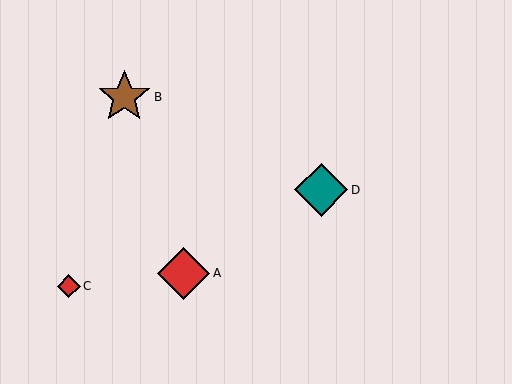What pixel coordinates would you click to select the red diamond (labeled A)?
Click at (184, 273) to select the red diamond A.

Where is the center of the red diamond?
The center of the red diamond is at (184, 273).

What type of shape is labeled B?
Shape B is a brown star.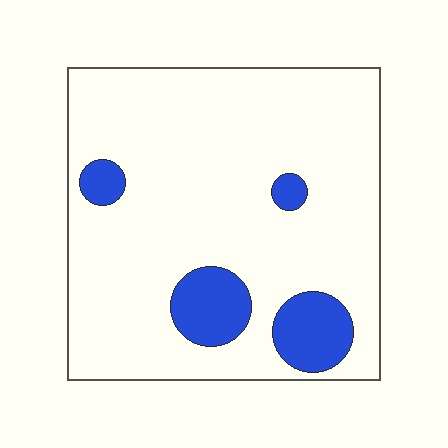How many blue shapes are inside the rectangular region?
4.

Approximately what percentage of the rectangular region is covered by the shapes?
Approximately 15%.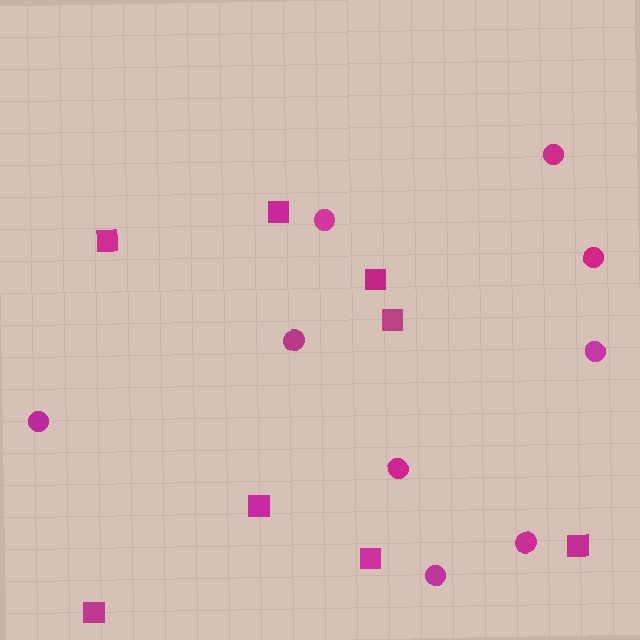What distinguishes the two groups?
There are 2 groups: one group of circles (9) and one group of squares (8).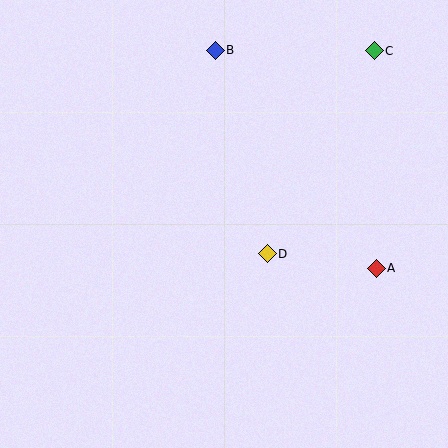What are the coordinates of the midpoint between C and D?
The midpoint between C and D is at (321, 152).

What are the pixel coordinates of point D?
Point D is at (267, 254).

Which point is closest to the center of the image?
Point D at (267, 254) is closest to the center.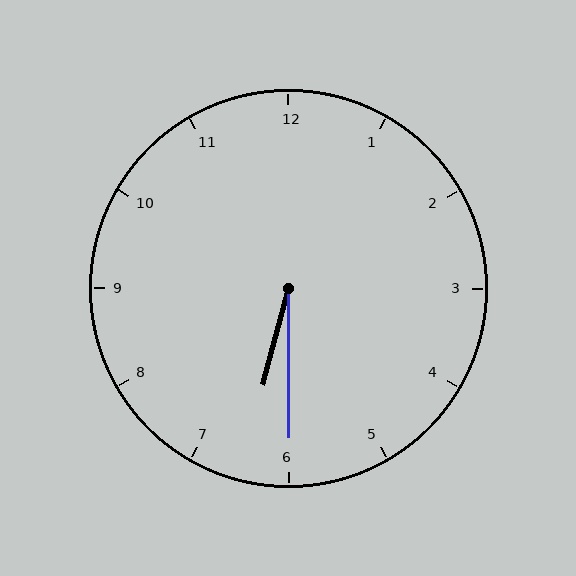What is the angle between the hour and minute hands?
Approximately 15 degrees.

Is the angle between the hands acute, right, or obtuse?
It is acute.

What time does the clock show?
6:30.